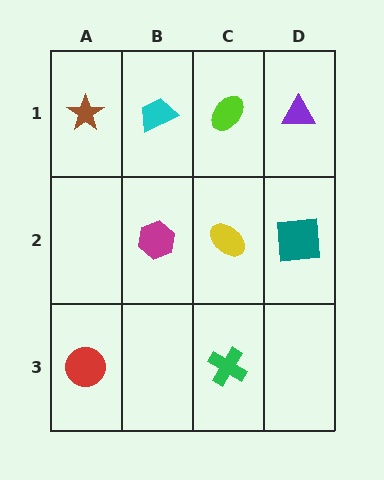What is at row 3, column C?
A green cross.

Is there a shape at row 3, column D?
No, that cell is empty.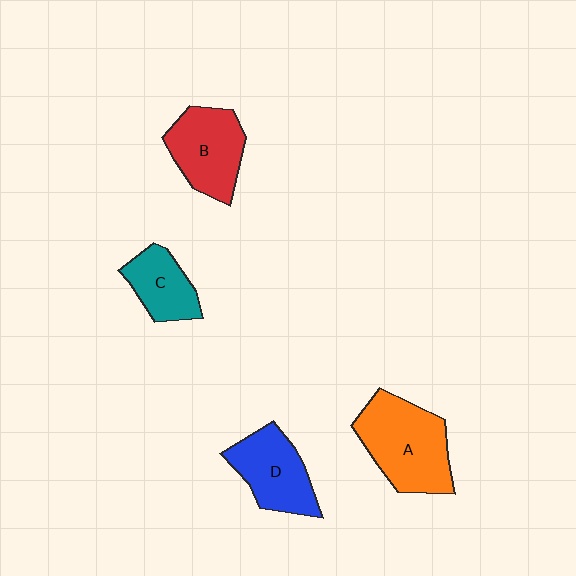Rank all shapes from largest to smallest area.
From largest to smallest: A (orange), B (red), D (blue), C (teal).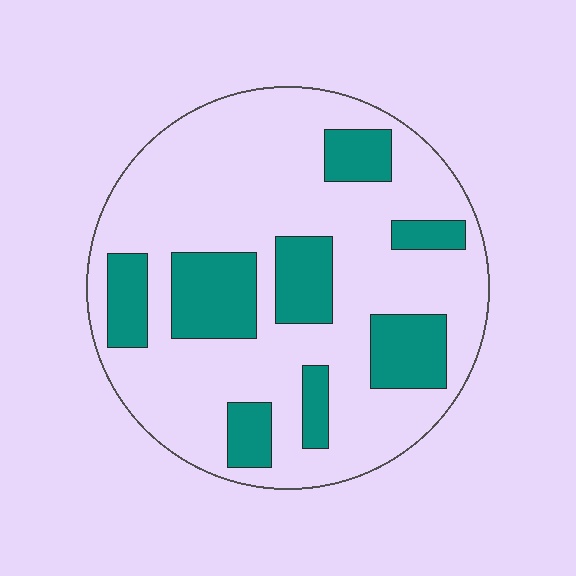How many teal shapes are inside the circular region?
8.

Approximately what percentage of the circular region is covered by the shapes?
Approximately 25%.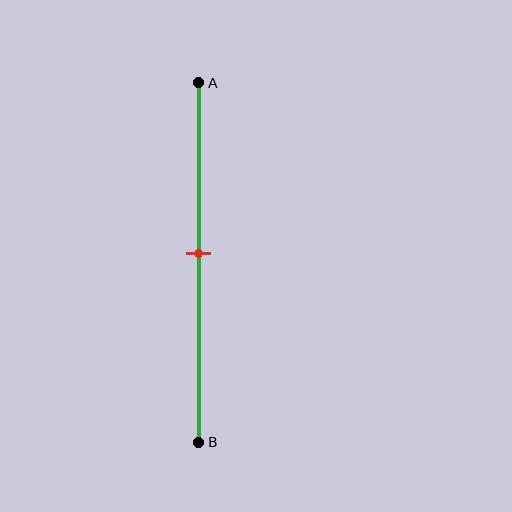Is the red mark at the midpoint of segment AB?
Yes, the mark is approximately at the midpoint.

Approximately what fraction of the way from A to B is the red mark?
The red mark is approximately 50% of the way from A to B.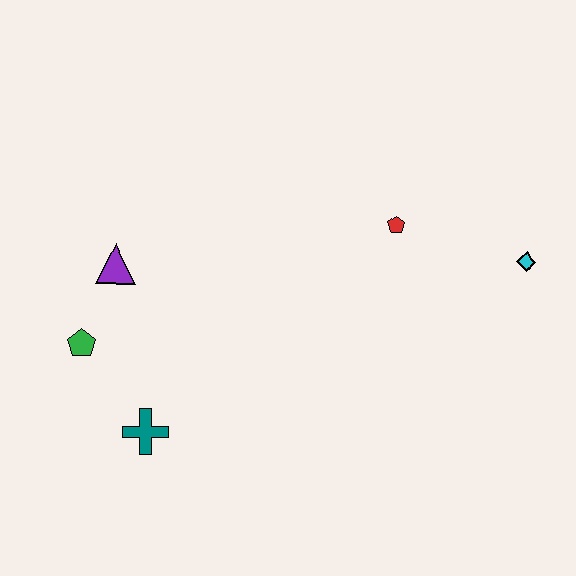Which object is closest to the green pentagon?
The purple triangle is closest to the green pentagon.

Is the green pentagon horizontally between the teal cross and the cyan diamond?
No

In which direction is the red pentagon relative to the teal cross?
The red pentagon is to the right of the teal cross.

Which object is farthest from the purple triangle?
The cyan diamond is farthest from the purple triangle.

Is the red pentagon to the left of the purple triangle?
No